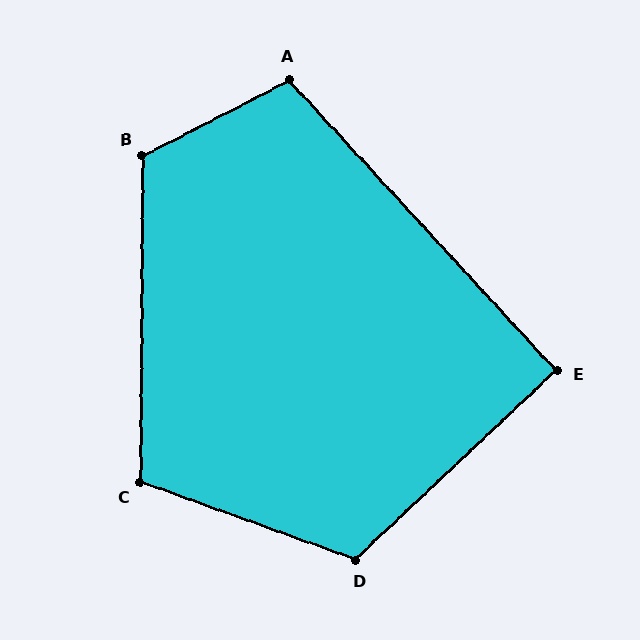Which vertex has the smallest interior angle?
E, at approximately 91 degrees.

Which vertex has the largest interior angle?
B, at approximately 118 degrees.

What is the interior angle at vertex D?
Approximately 117 degrees (obtuse).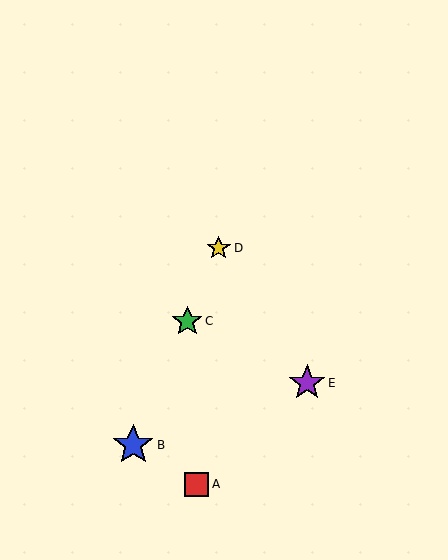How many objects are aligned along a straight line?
3 objects (B, C, D) are aligned along a straight line.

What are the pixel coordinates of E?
Object E is at (307, 383).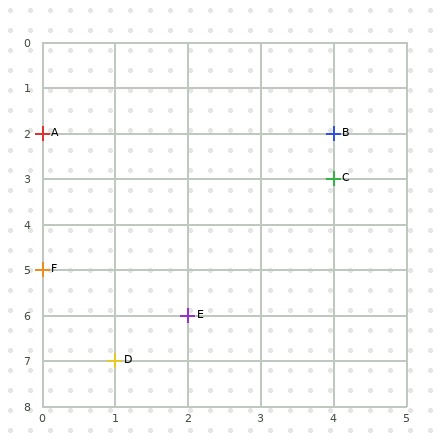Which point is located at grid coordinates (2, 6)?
Point E is at (2, 6).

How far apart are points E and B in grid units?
Points E and B are 2 columns and 4 rows apart (about 4.5 grid units diagonally).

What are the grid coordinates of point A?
Point A is at grid coordinates (0, 2).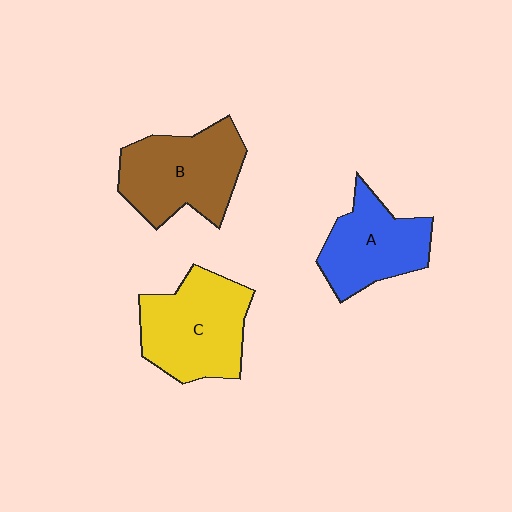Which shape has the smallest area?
Shape A (blue).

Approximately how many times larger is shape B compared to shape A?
Approximately 1.2 times.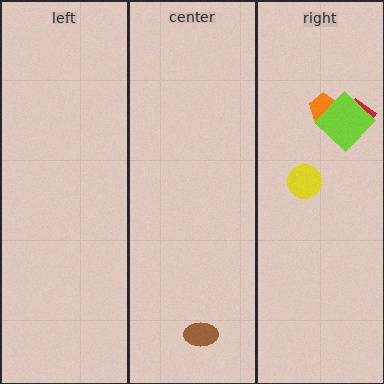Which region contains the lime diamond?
The right region.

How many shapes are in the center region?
1.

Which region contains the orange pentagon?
The right region.